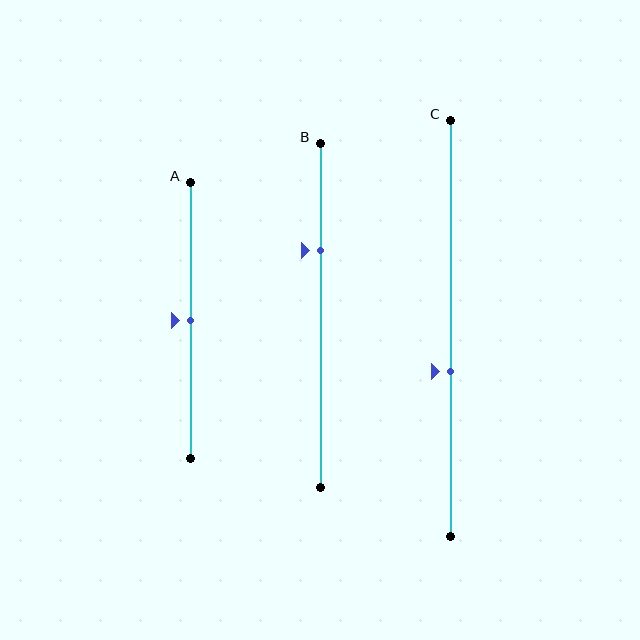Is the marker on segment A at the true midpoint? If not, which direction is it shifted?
Yes, the marker on segment A is at the true midpoint.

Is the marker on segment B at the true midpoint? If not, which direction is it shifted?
No, the marker on segment B is shifted upward by about 19% of the segment length.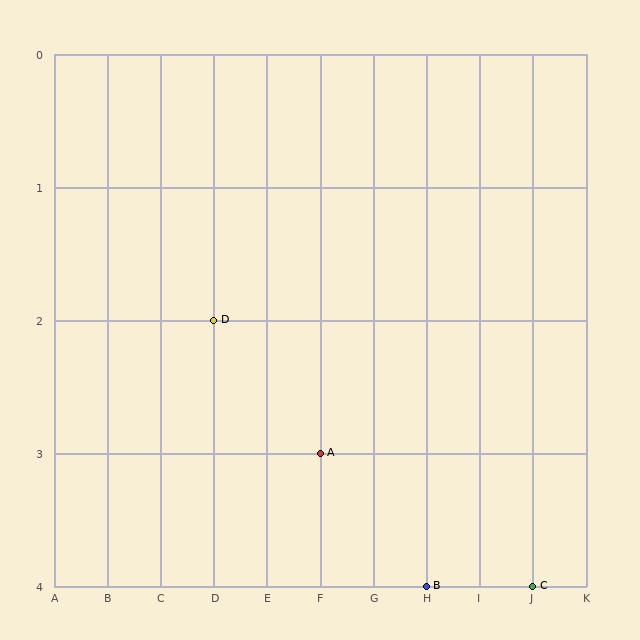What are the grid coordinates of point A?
Point A is at grid coordinates (F, 3).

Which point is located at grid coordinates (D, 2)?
Point D is at (D, 2).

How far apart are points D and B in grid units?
Points D and B are 4 columns and 2 rows apart (about 4.5 grid units diagonally).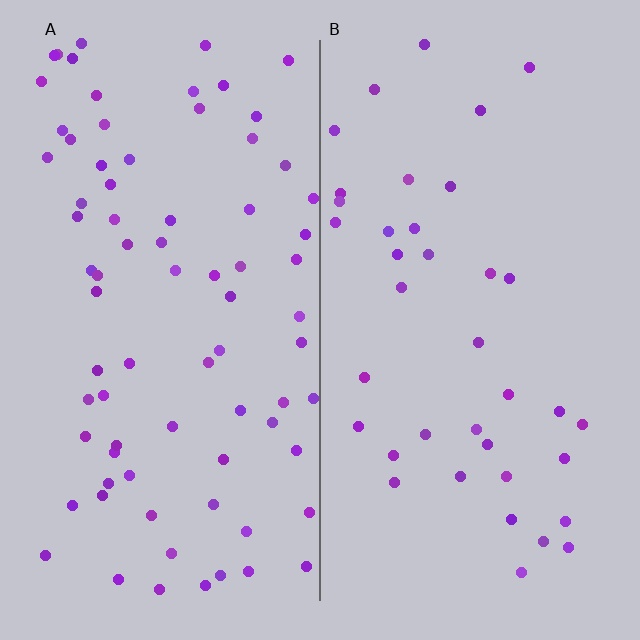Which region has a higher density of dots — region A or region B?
A (the left).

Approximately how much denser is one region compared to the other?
Approximately 2.0× — region A over region B.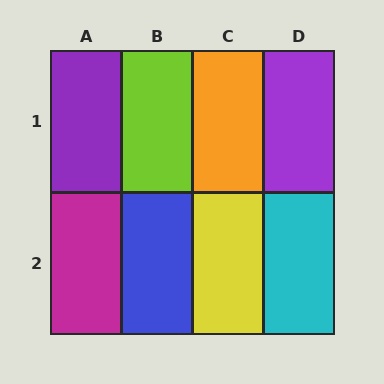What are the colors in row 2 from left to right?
Magenta, blue, yellow, cyan.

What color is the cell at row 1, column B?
Lime.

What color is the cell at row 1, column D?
Purple.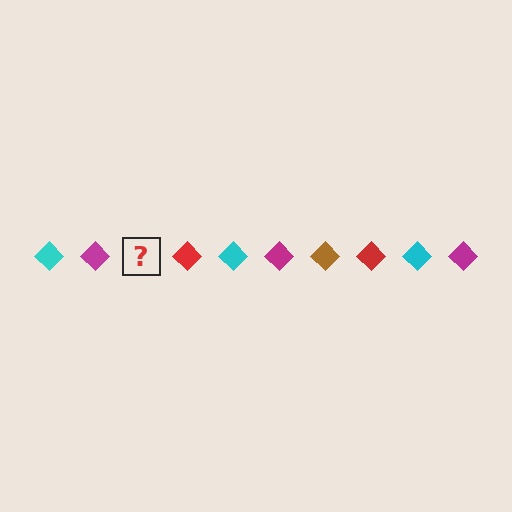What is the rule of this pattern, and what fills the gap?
The rule is that the pattern cycles through cyan, magenta, brown, red diamonds. The gap should be filled with a brown diamond.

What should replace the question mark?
The question mark should be replaced with a brown diamond.